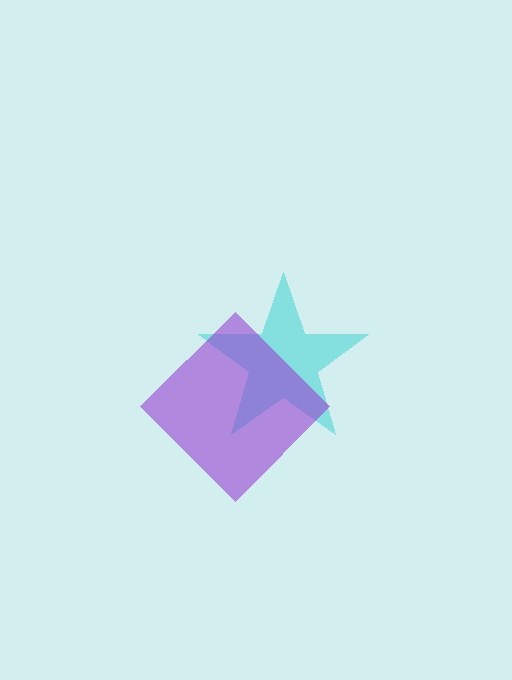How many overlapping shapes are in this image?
There are 2 overlapping shapes in the image.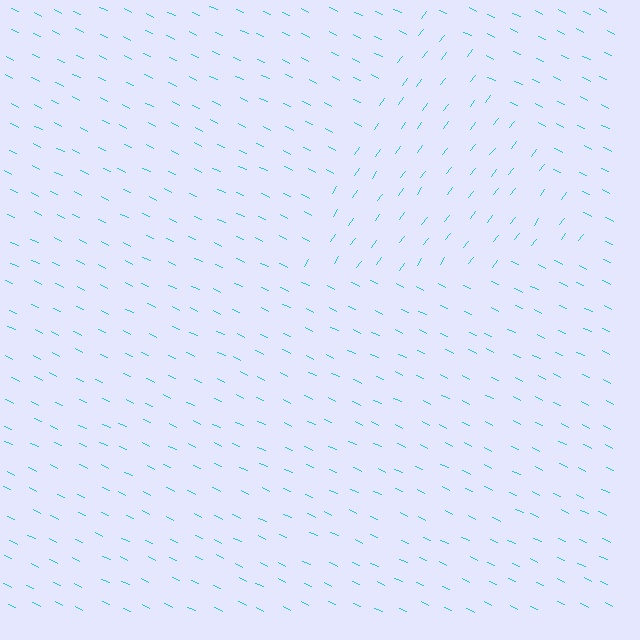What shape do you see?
I see a triangle.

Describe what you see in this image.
The image is filled with small cyan line segments. A triangle region in the image has lines oriented differently from the surrounding lines, creating a visible texture boundary.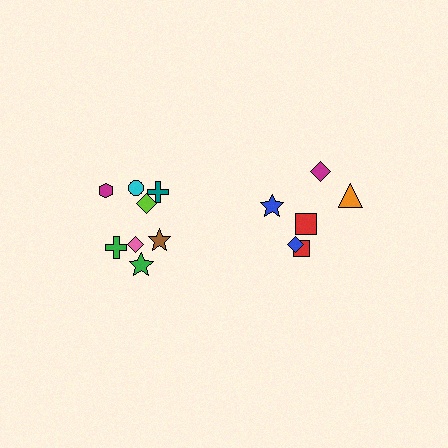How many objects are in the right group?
There are 6 objects.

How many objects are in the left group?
There are 8 objects.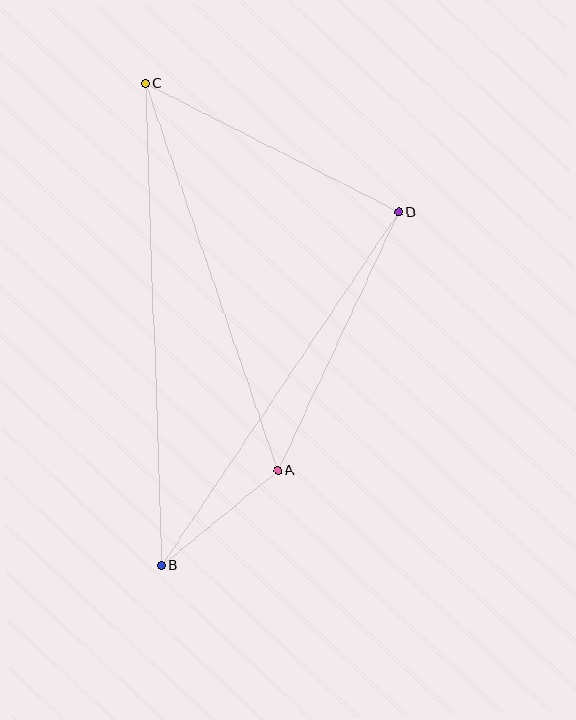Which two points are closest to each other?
Points A and B are closest to each other.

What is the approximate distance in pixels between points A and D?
The distance between A and D is approximately 285 pixels.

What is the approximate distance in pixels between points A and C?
The distance between A and C is approximately 409 pixels.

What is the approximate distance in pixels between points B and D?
The distance between B and D is approximately 425 pixels.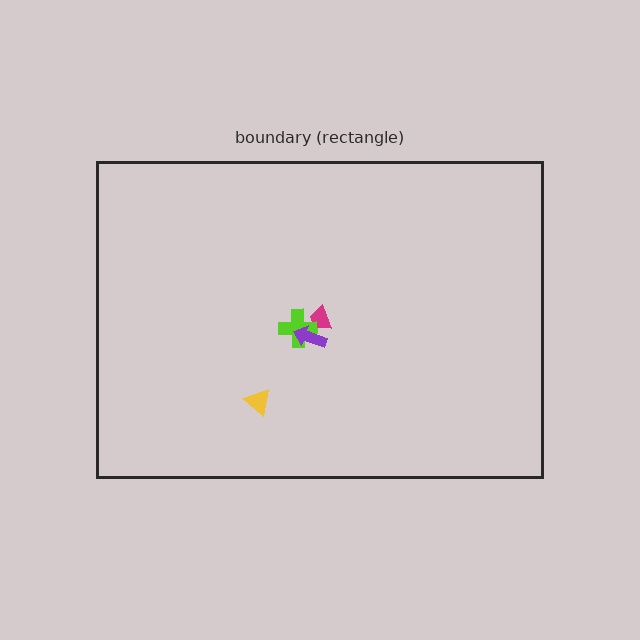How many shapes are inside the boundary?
4 inside, 0 outside.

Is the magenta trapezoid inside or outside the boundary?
Inside.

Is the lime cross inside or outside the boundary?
Inside.